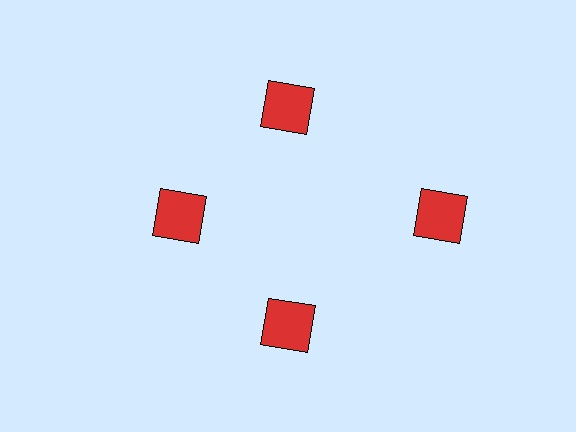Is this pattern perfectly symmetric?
No. The 4 red squares are arranged in a ring, but one element near the 3 o'clock position is pushed outward from the center, breaking the 4-fold rotational symmetry.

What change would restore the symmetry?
The symmetry would be restored by moving it inward, back onto the ring so that all 4 squares sit at equal angles and equal distance from the center.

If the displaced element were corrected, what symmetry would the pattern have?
It would have 4-fold rotational symmetry — the pattern would map onto itself every 90 degrees.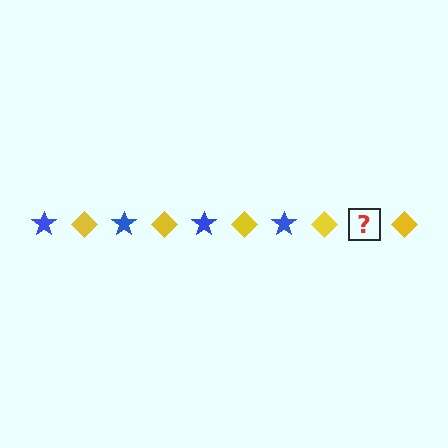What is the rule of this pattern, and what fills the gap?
The rule is that the pattern alternates between blue star and yellow diamond. The gap should be filled with a blue star.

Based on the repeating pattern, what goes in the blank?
The blank should be a blue star.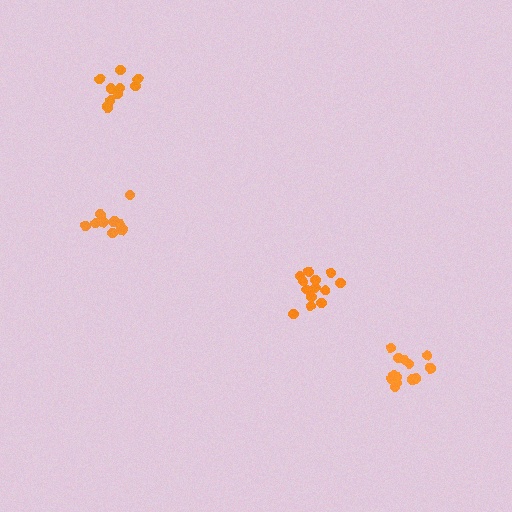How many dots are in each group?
Group 1: 13 dots, Group 2: 13 dots, Group 3: 11 dots, Group 4: 9 dots (46 total).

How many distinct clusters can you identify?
There are 4 distinct clusters.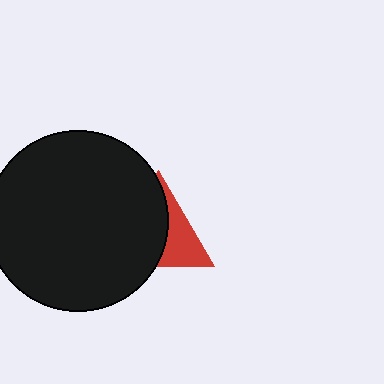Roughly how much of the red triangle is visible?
A small part of it is visible (roughly 40%).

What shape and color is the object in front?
The object in front is a black circle.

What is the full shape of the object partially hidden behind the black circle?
The partially hidden object is a red triangle.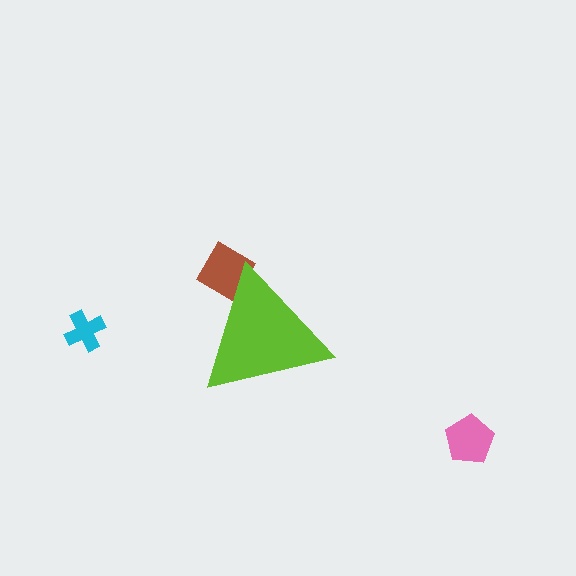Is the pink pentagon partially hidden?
No, the pink pentagon is fully visible.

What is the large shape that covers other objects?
A lime triangle.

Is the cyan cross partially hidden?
No, the cyan cross is fully visible.